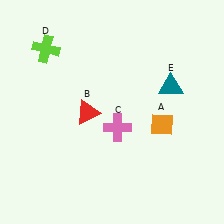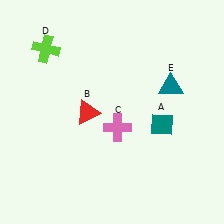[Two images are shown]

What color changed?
The diamond (A) changed from orange in Image 1 to teal in Image 2.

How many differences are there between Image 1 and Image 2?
There is 1 difference between the two images.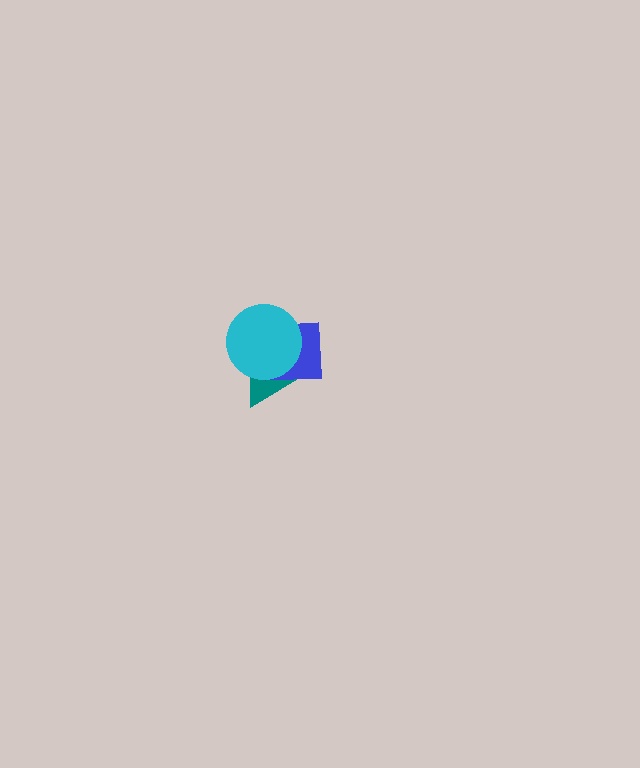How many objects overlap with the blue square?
2 objects overlap with the blue square.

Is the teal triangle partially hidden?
Yes, it is partially covered by another shape.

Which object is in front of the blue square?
The cyan circle is in front of the blue square.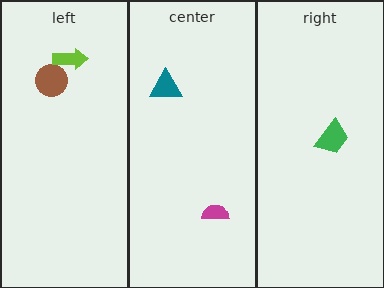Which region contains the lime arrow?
The left region.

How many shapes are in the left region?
2.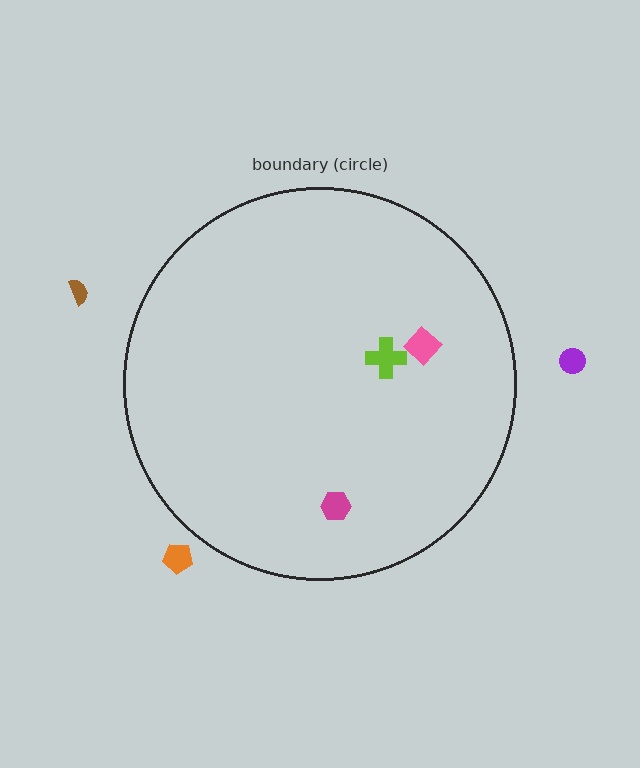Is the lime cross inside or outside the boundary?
Inside.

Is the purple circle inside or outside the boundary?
Outside.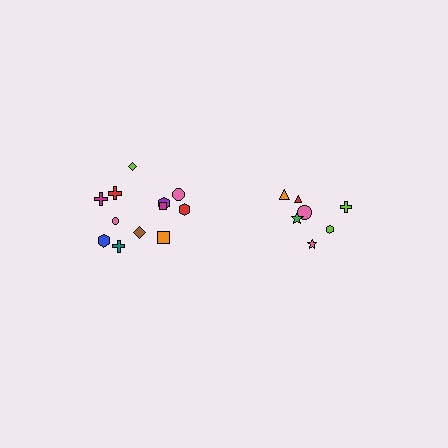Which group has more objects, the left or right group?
The left group.